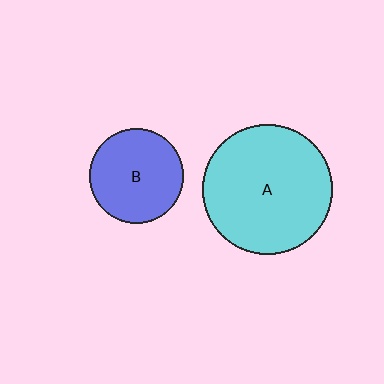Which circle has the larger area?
Circle A (cyan).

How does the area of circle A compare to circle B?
Approximately 1.9 times.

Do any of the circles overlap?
No, none of the circles overlap.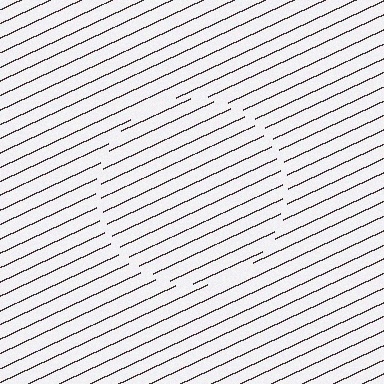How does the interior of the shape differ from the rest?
The interior of the shape contains the same grating, shifted by half a period — the contour is defined by the phase discontinuity where line-ends from the inner and outer gratings abut.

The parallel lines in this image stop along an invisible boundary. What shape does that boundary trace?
An illusory circle. The interior of the shape contains the same grating, shifted by half a period — the contour is defined by the phase discontinuity where line-ends from the inner and outer gratings abut.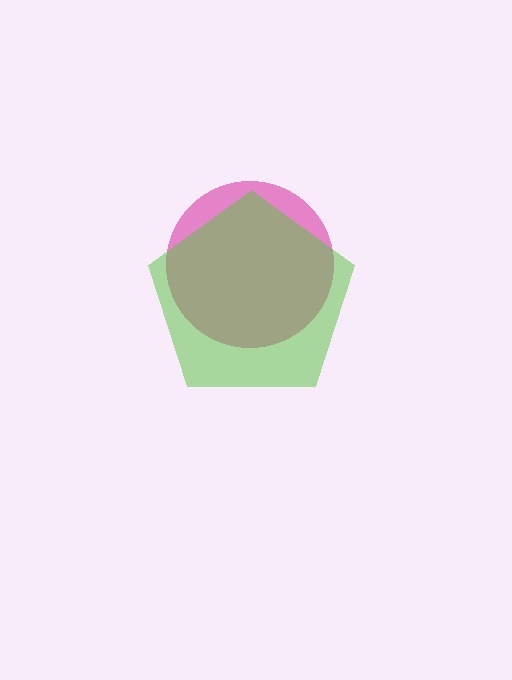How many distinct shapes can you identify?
There are 2 distinct shapes: a magenta circle, a lime pentagon.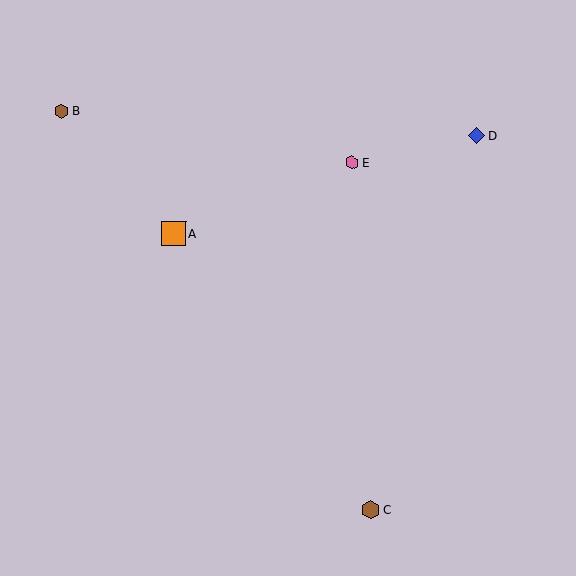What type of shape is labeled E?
Shape E is a pink hexagon.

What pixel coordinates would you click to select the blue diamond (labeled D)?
Click at (477, 136) to select the blue diamond D.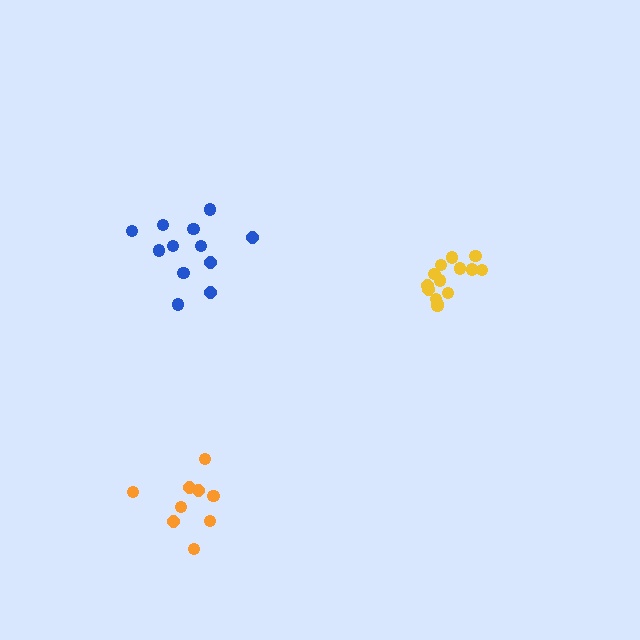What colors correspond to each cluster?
The clusters are colored: orange, yellow, blue.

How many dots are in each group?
Group 1: 9 dots, Group 2: 14 dots, Group 3: 12 dots (35 total).